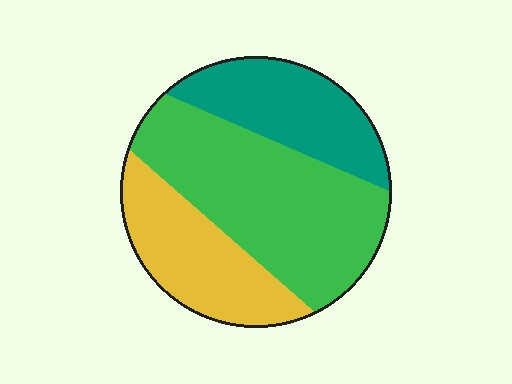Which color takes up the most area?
Green, at roughly 50%.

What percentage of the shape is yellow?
Yellow covers around 25% of the shape.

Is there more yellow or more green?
Green.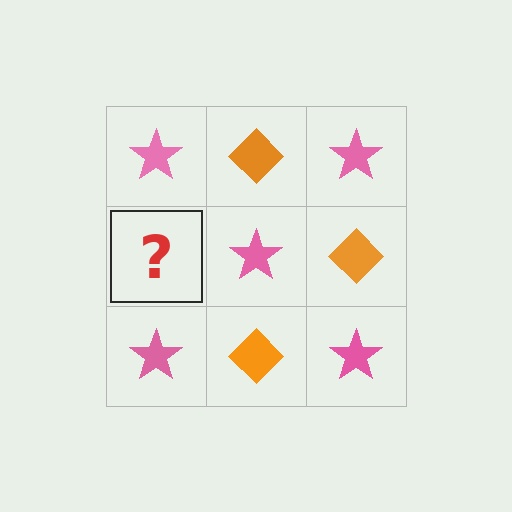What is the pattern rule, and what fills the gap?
The rule is that it alternates pink star and orange diamond in a checkerboard pattern. The gap should be filled with an orange diamond.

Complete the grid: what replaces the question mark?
The question mark should be replaced with an orange diamond.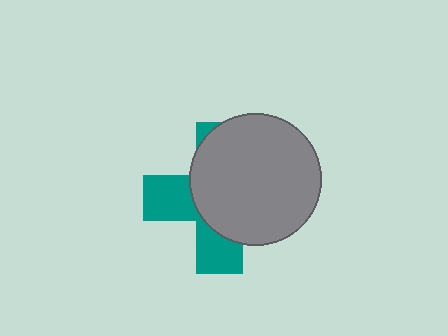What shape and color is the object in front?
The object in front is a gray circle.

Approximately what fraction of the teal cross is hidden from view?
Roughly 62% of the teal cross is hidden behind the gray circle.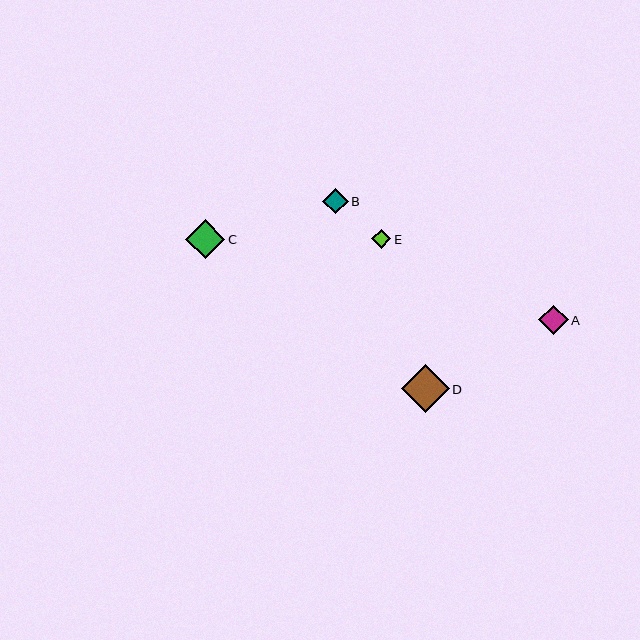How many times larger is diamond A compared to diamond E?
Diamond A is approximately 1.6 times the size of diamond E.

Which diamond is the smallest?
Diamond E is the smallest with a size of approximately 19 pixels.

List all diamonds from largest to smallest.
From largest to smallest: D, C, A, B, E.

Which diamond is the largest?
Diamond D is the largest with a size of approximately 48 pixels.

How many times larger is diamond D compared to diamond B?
Diamond D is approximately 1.9 times the size of diamond B.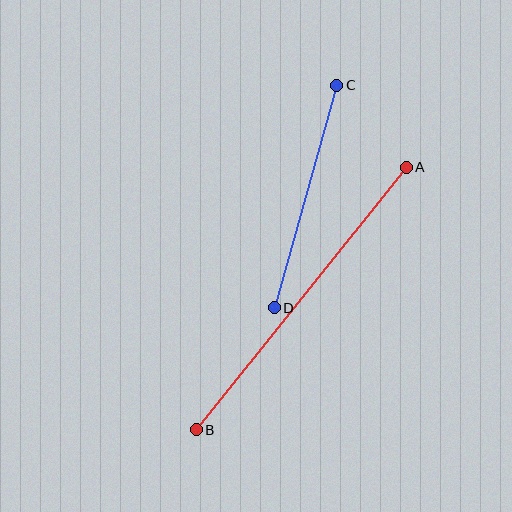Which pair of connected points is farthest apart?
Points A and B are farthest apart.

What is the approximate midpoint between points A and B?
The midpoint is at approximately (301, 298) pixels.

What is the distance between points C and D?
The distance is approximately 231 pixels.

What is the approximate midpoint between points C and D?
The midpoint is at approximately (306, 197) pixels.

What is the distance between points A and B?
The distance is approximately 336 pixels.